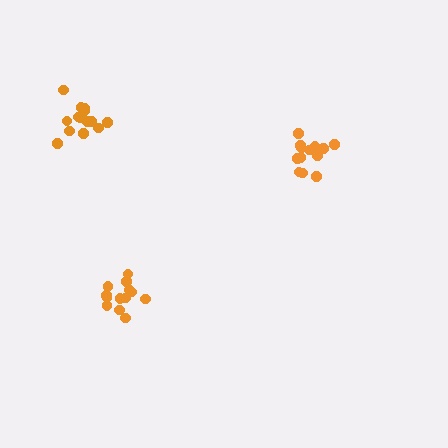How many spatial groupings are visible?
There are 3 spatial groupings.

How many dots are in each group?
Group 1: 13 dots, Group 2: 13 dots, Group 3: 14 dots (40 total).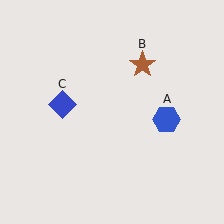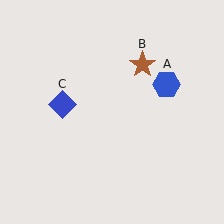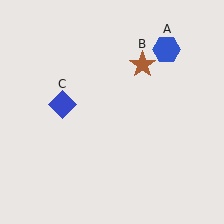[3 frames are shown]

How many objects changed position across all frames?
1 object changed position: blue hexagon (object A).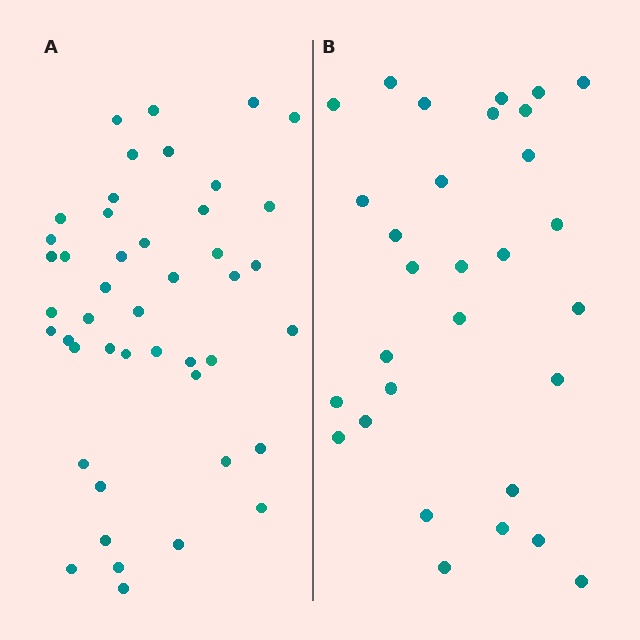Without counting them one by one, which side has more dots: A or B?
Region A (the left region) has more dots.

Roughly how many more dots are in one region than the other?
Region A has approximately 15 more dots than region B.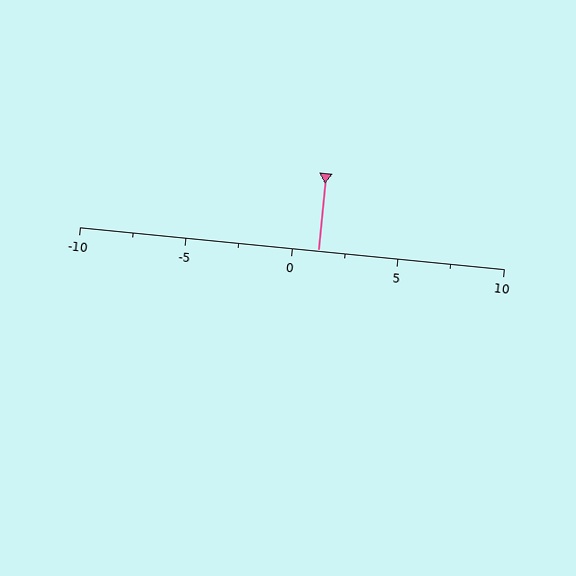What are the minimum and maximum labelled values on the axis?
The axis runs from -10 to 10.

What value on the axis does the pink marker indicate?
The marker indicates approximately 1.2.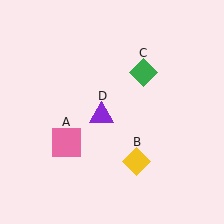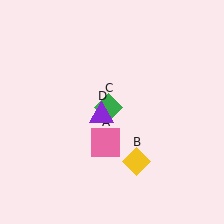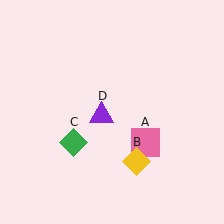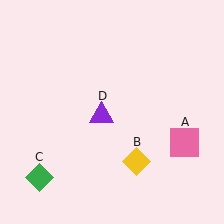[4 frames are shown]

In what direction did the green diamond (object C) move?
The green diamond (object C) moved down and to the left.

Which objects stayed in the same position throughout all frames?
Yellow diamond (object B) and purple triangle (object D) remained stationary.